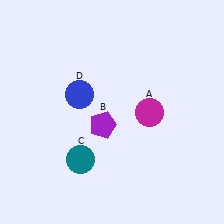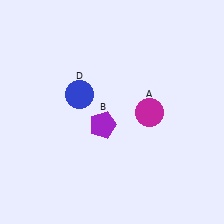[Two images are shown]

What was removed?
The teal circle (C) was removed in Image 2.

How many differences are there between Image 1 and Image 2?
There is 1 difference between the two images.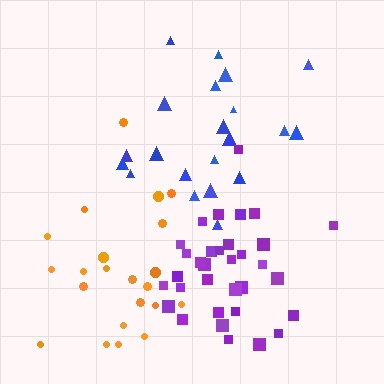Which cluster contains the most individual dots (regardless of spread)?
Purple (34).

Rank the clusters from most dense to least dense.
purple, blue, orange.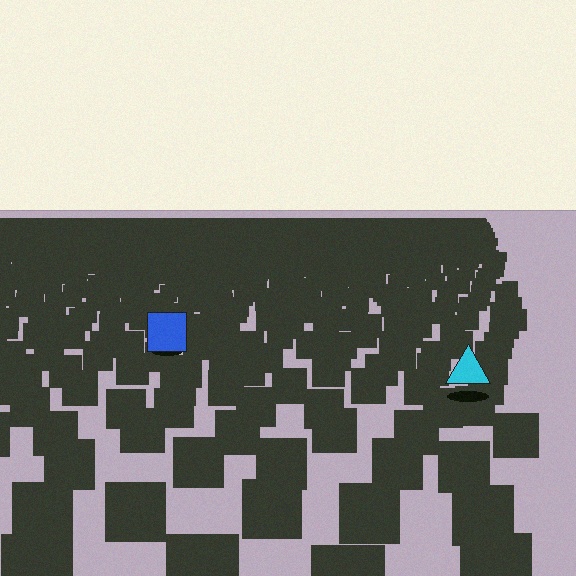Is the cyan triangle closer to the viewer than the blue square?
Yes. The cyan triangle is closer — you can tell from the texture gradient: the ground texture is coarser near it.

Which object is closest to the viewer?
The cyan triangle is closest. The texture marks near it are larger and more spread out.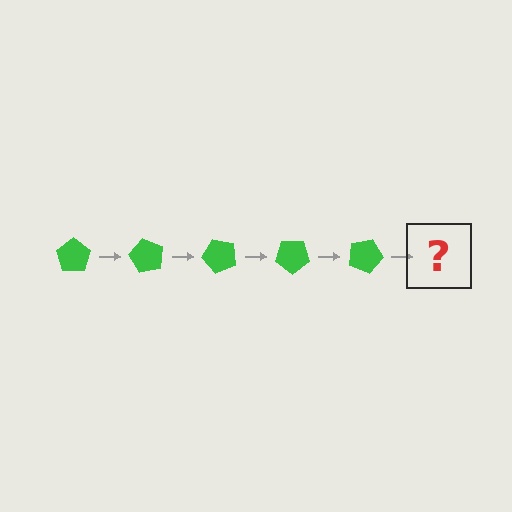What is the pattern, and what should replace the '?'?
The pattern is that the pentagon rotates 60 degrees each step. The '?' should be a green pentagon rotated 300 degrees.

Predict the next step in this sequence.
The next step is a green pentagon rotated 300 degrees.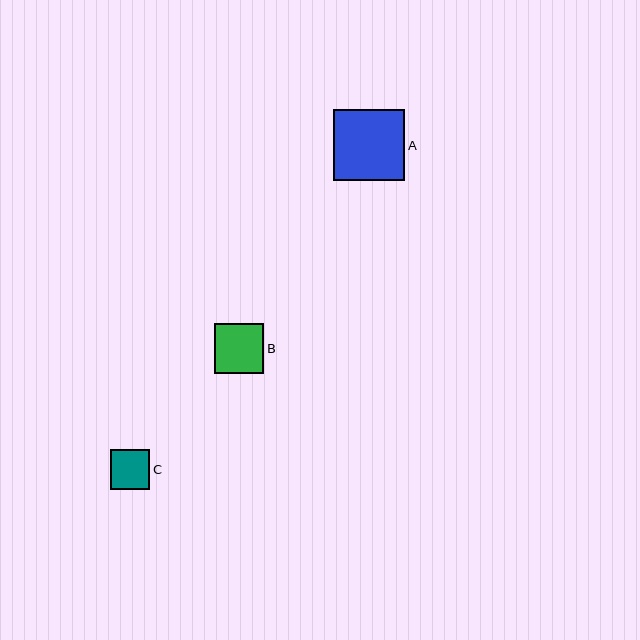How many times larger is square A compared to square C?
Square A is approximately 1.8 times the size of square C.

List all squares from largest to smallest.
From largest to smallest: A, B, C.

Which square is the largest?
Square A is the largest with a size of approximately 71 pixels.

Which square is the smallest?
Square C is the smallest with a size of approximately 40 pixels.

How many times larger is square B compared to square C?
Square B is approximately 1.3 times the size of square C.